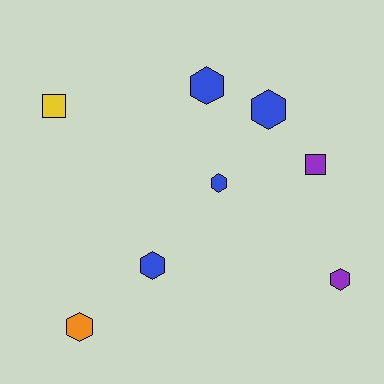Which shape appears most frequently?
Hexagon, with 6 objects.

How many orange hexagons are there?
There is 1 orange hexagon.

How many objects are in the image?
There are 8 objects.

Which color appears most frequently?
Blue, with 4 objects.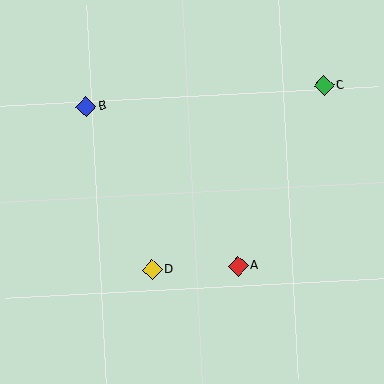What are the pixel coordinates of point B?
Point B is at (86, 107).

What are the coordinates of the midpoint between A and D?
The midpoint between A and D is at (195, 268).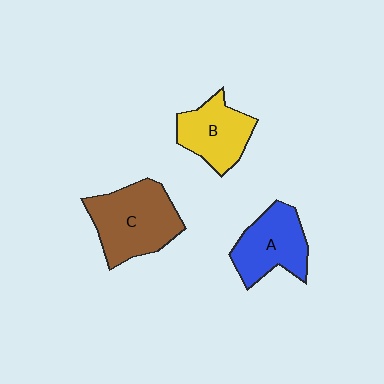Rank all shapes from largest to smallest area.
From largest to smallest: C (brown), A (blue), B (yellow).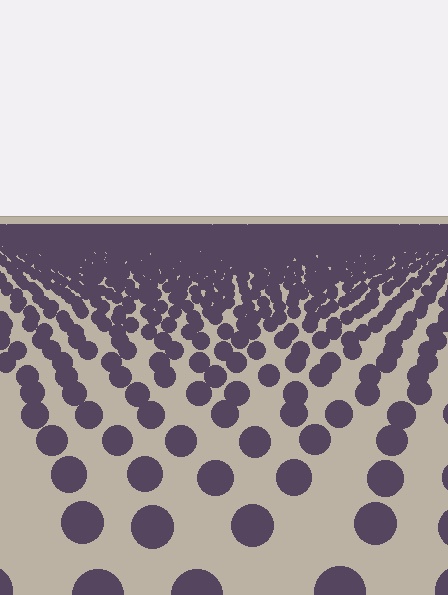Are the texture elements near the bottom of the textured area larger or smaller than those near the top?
Larger. Near the bottom, elements are closer to the viewer and appear at a bigger on-screen size.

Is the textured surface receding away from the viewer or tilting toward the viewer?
The surface is receding away from the viewer. Texture elements get smaller and denser toward the top.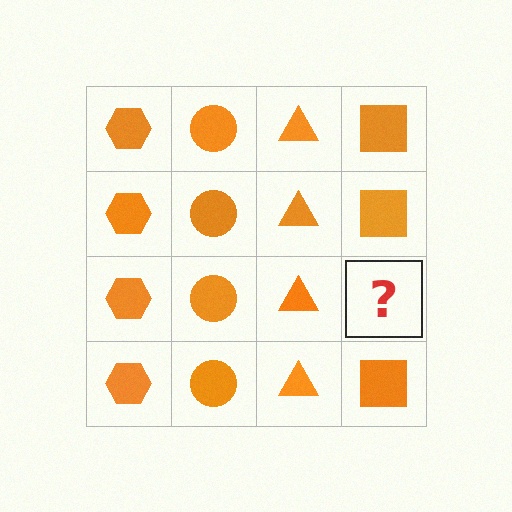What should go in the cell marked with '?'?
The missing cell should contain an orange square.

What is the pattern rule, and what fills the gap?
The rule is that each column has a consistent shape. The gap should be filled with an orange square.